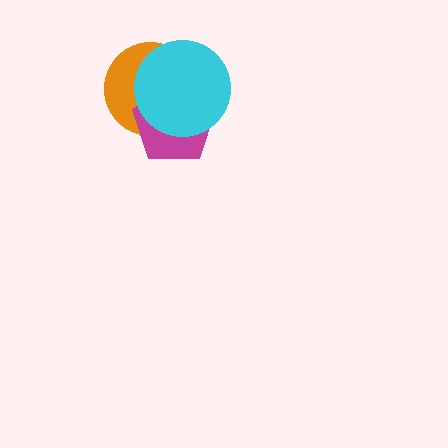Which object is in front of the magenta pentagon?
The cyan circle is in front of the magenta pentagon.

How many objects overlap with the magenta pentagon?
2 objects overlap with the magenta pentagon.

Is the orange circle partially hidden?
Yes, it is partially covered by another shape.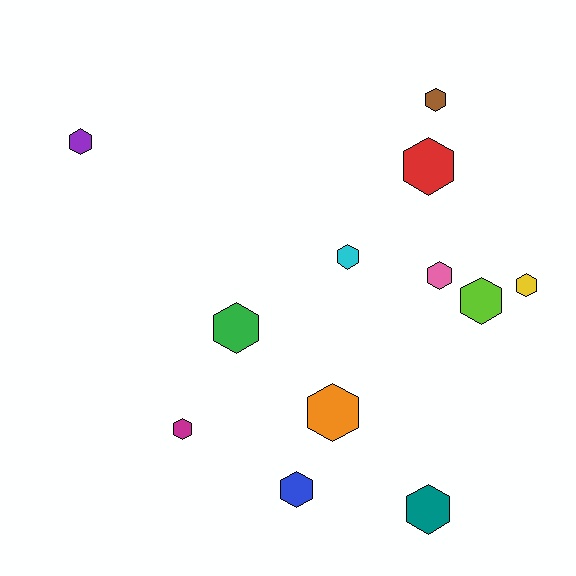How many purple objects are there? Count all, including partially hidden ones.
There is 1 purple object.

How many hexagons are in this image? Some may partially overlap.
There are 12 hexagons.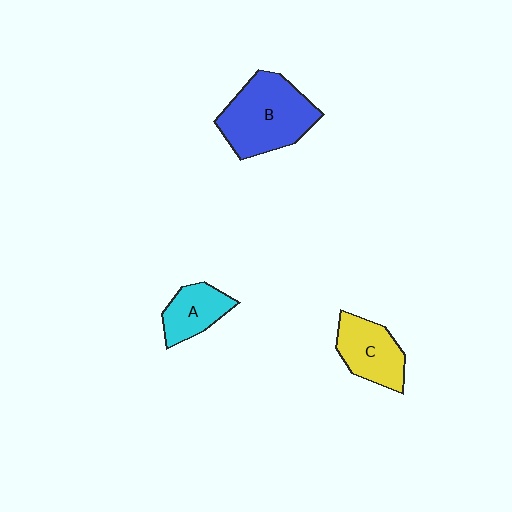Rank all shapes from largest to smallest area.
From largest to smallest: B (blue), C (yellow), A (cyan).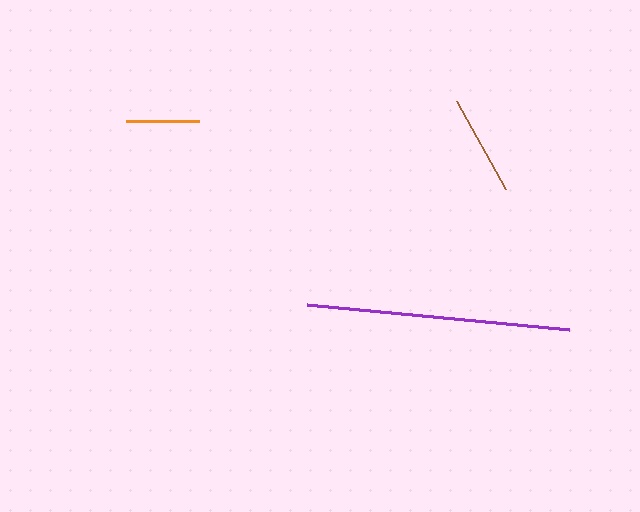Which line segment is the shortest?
The orange line is the shortest at approximately 73 pixels.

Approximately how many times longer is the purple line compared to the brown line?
The purple line is approximately 2.6 times the length of the brown line.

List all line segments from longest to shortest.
From longest to shortest: purple, brown, orange.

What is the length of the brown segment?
The brown segment is approximately 101 pixels long.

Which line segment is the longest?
The purple line is the longest at approximately 263 pixels.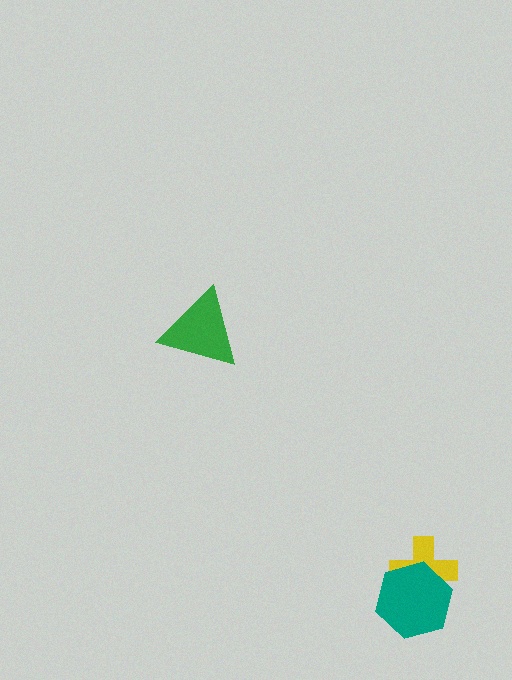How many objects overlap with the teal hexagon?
1 object overlaps with the teal hexagon.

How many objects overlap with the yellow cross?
1 object overlaps with the yellow cross.